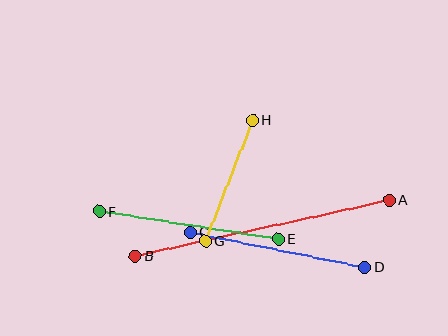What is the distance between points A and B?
The distance is approximately 260 pixels.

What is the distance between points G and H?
The distance is approximately 130 pixels.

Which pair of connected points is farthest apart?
Points A and B are farthest apart.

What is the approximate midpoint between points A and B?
The midpoint is at approximately (262, 228) pixels.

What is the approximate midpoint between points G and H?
The midpoint is at approximately (229, 180) pixels.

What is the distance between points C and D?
The distance is approximately 178 pixels.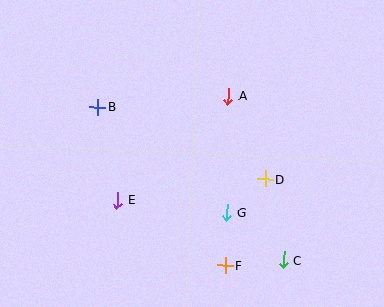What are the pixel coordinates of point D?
Point D is at (265, 179).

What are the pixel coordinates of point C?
Point C is at (283, 260).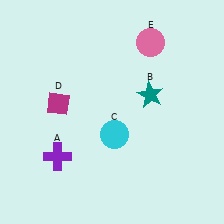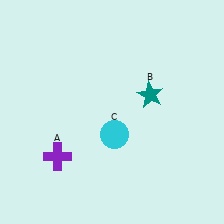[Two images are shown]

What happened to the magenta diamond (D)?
The magenta diamond (D) was removed in Image 2. It was in the top-left area of Image 1.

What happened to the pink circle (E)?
The pink circle (E) was removed in Image 2. It was in the top-right area of Image 1.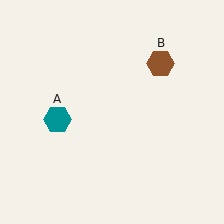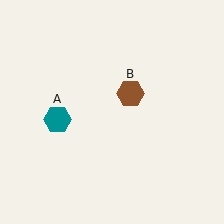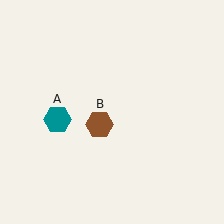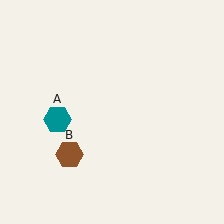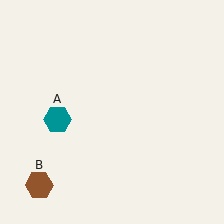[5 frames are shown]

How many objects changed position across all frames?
1 object changed position: brown hexagon (object B).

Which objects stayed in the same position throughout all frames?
Teal hexagon (object A) remained stationary.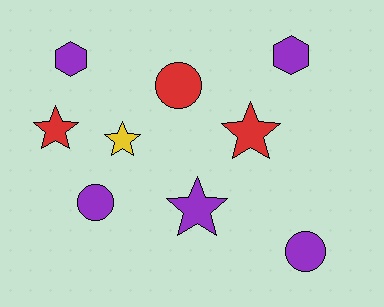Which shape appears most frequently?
Star, with 4 objects.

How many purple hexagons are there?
There are 2 purple hexagons.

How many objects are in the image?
There are 9 objects.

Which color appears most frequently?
Purple, with 5 objects.